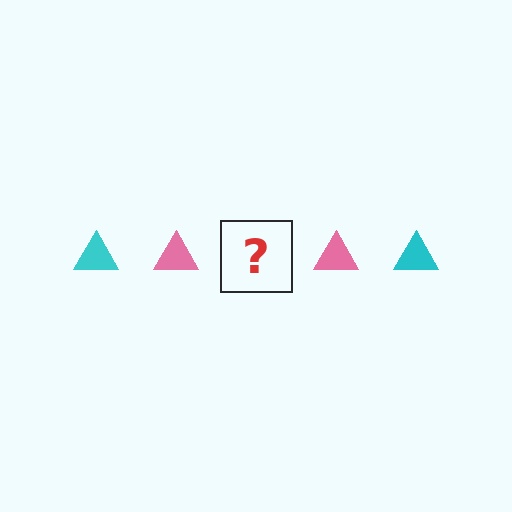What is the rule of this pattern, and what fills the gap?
The rule is that the pattern cycles through cyan, pink triangles. The gap should be filled with a cyan triangle.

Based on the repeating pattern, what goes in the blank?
The blank should be a cyan triangle.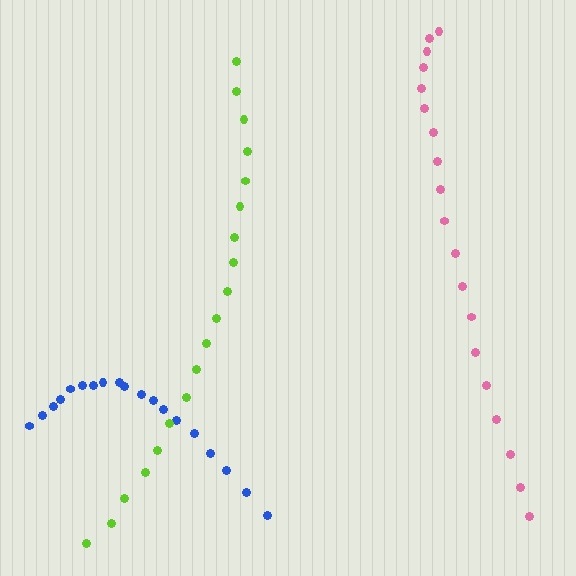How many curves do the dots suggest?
There are 3 distinct paths.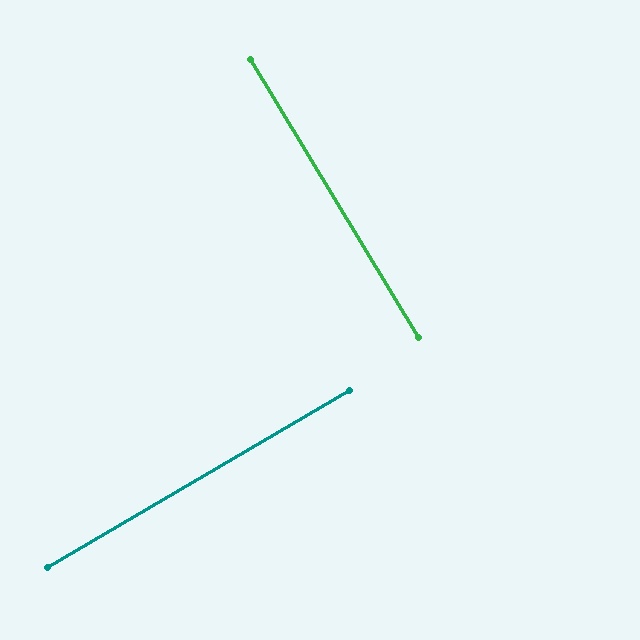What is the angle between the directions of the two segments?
Approximately 89 degrees.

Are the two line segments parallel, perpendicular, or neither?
Perpendicular — they meet at approximately 89°.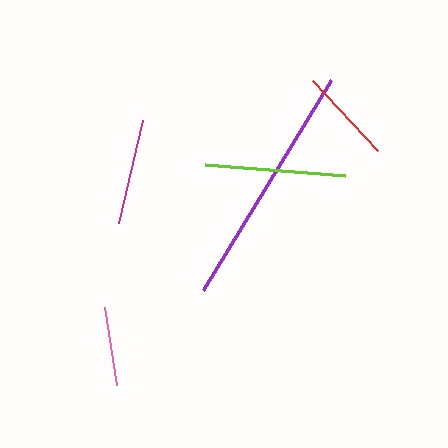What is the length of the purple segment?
The purple segment is approximately 246 pixels long.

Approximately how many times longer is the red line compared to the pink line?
The red line is approximately 1.2 times the length of the pink line.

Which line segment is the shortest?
The pink line is the shortest at approximately 79 pixels.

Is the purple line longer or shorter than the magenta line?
The purple line is longer than the magenta line.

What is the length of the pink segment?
The pink segment is approximately 79 pixels long.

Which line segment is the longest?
The purple line is the longest at approximately 246 pixels.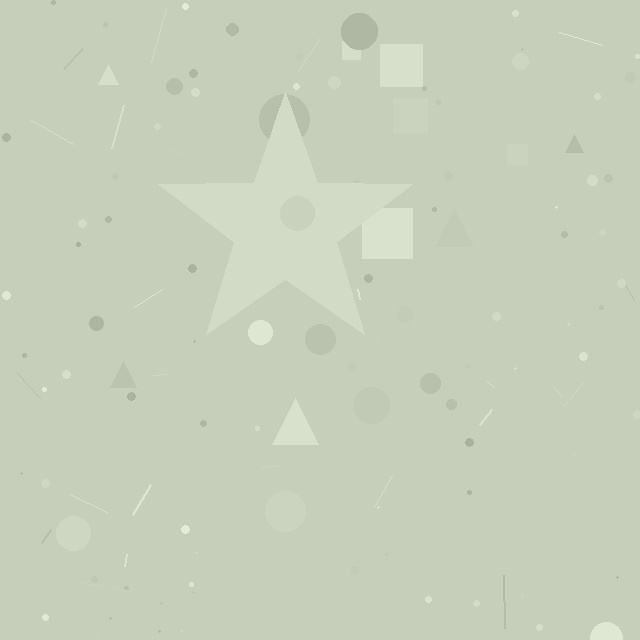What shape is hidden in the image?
A star is hidden in the image.